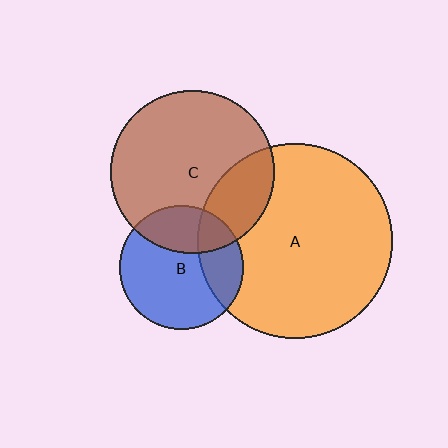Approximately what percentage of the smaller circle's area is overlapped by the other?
Approximately 25%.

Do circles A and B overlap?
Yes.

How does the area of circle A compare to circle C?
Approximately 1.4 times.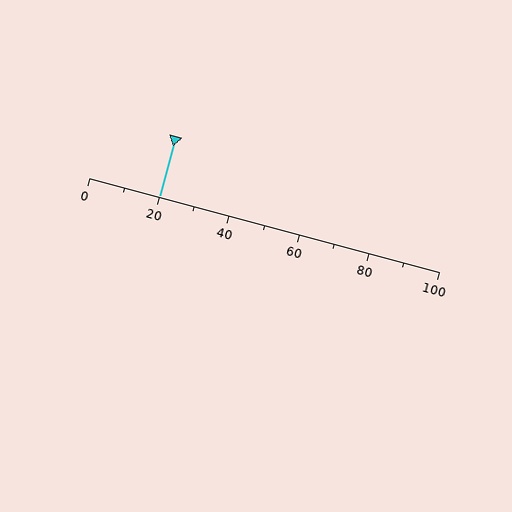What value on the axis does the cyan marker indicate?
The marker indicates approximately 20.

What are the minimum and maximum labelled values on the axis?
The axis runs from 0 to 100.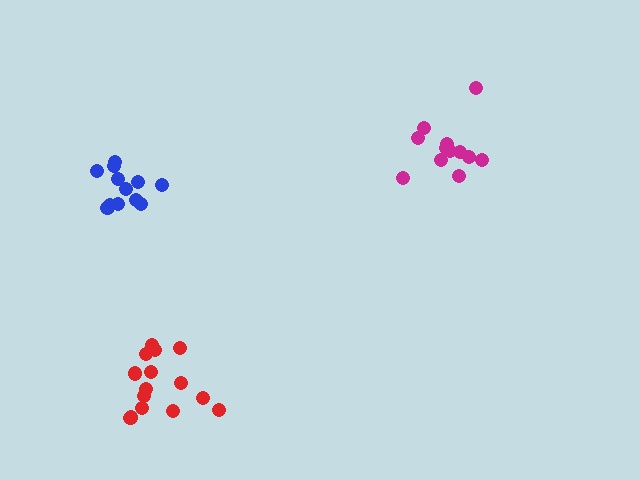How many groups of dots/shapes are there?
There are 3 groups.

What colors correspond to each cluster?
The clusters are colored: magenta, red, blue.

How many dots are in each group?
Group 1: 12 dots, Group 2: 15 dots, Group 3: 12 dots (39 total).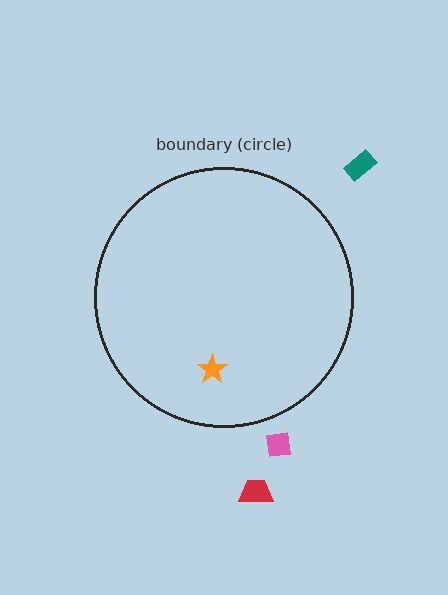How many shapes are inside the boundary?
1 inside, 3 outside.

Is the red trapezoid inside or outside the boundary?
Outside.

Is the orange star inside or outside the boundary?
Inside.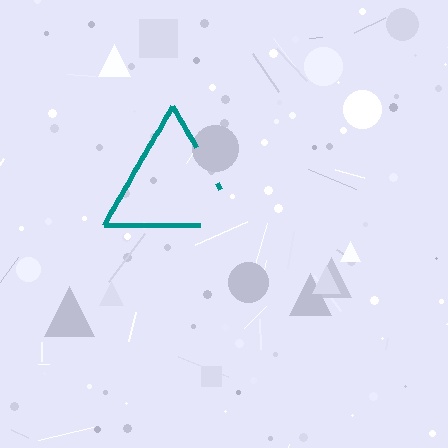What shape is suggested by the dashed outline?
The dashed outline suggests a triangle.